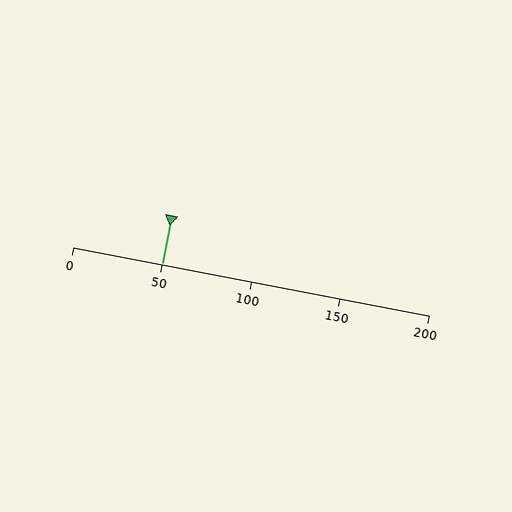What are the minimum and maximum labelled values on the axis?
The axis runs from 0 to 200.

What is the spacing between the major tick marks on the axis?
The major ticks are spaced 50 apart.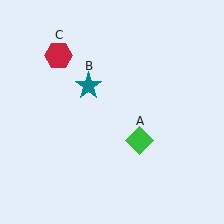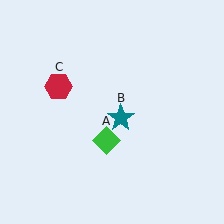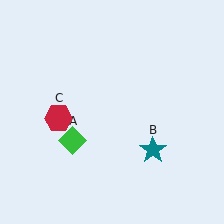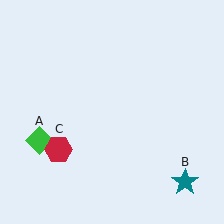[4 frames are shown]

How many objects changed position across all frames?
3 objects changed position: green diamond (object A), teal star (object B), red hexagon (object C).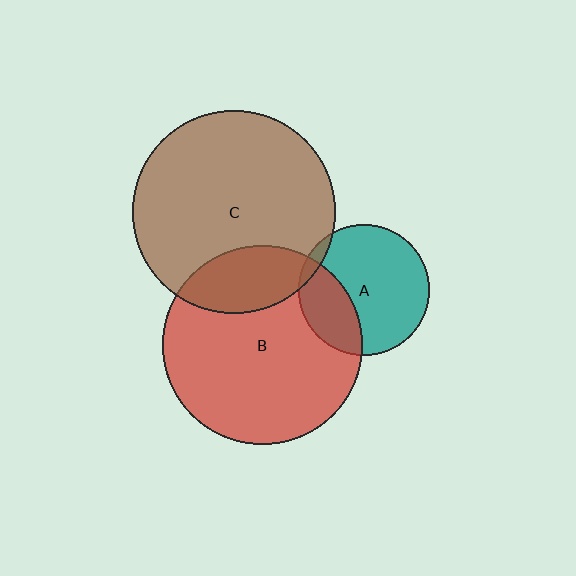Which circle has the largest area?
Circle C (brown).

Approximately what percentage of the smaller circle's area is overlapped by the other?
Approximately 5%.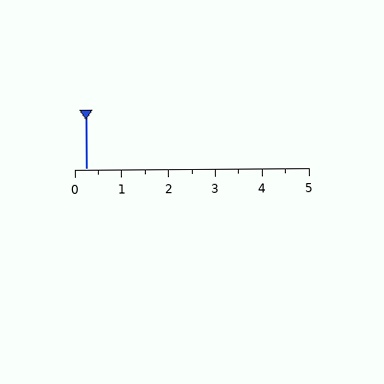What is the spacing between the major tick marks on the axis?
The major ticks are spaced 1 apart.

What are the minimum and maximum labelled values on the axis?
The axis runs from 0 to 5.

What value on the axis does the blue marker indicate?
The marker indicates approximately 0.2.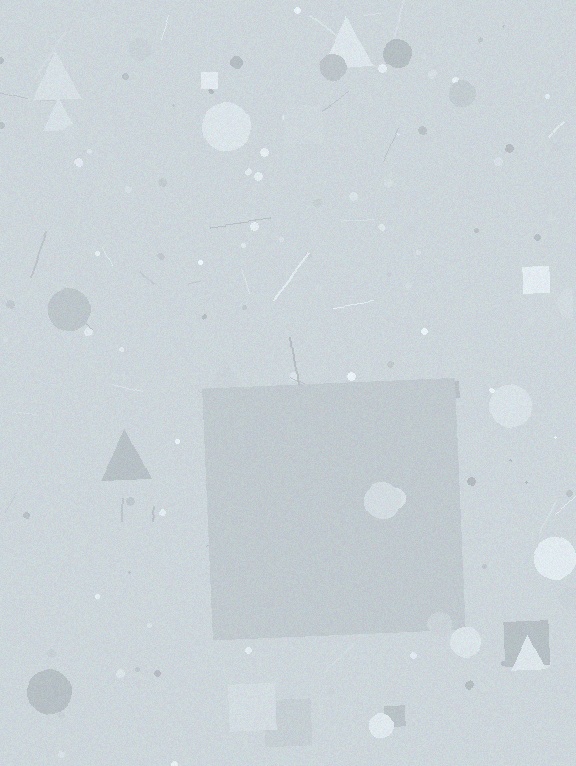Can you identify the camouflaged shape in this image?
The camouflaged shape is a square.